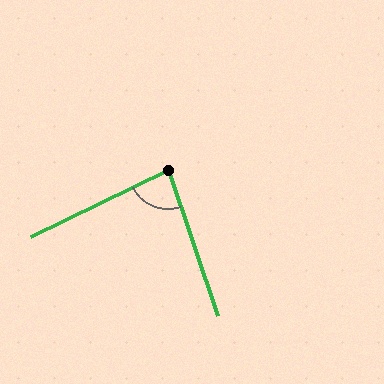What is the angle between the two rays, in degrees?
Approximately 83 degrees.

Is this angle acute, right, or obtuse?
It is acute.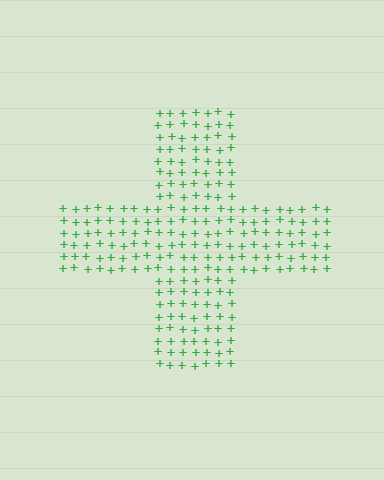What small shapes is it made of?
It is made of small plus signs.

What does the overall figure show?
The overall figure shows a cross.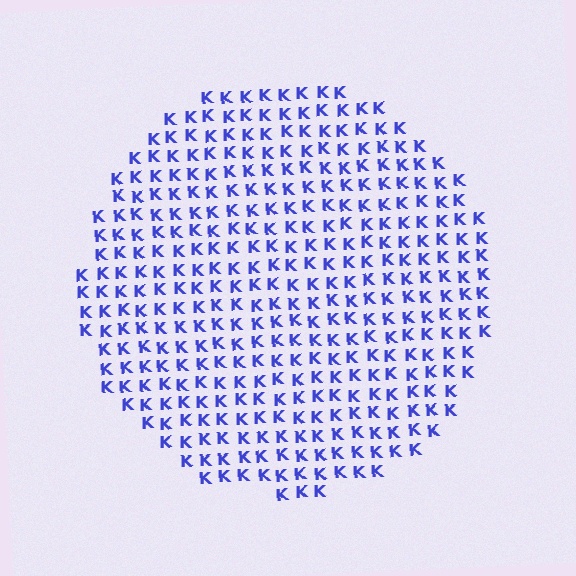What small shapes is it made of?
It is made of small letter K's.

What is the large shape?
The large shape is a circle.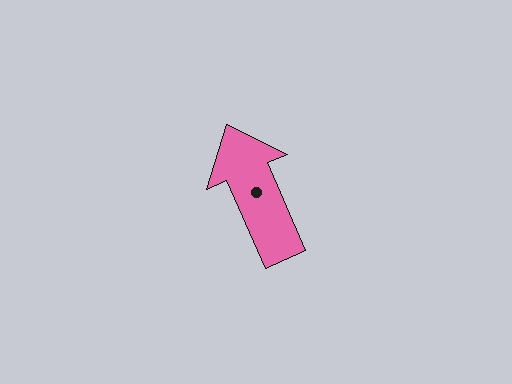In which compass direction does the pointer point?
Northwest.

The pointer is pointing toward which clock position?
Roughly 11 o'clock.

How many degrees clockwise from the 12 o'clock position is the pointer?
Approximately 337 degrees.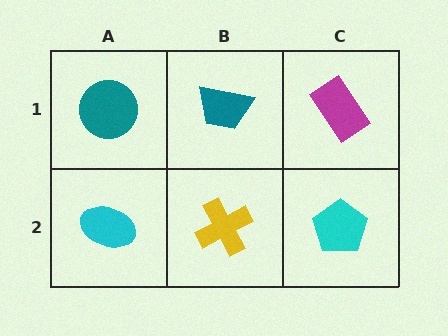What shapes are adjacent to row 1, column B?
A yellow cross (row 2, column B), a teal circle (row 1, column A), a magenta rectangle (row 1, column C).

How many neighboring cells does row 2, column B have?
3.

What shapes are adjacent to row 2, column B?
A teal trapezoid (row 1, column B), a cyan ellipse (row 2, column A), a cyan pentagon (row 2, column C).